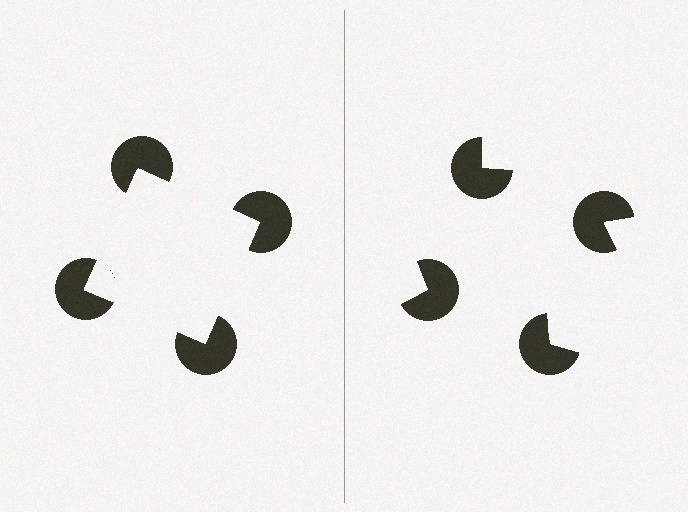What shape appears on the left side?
An illusory square.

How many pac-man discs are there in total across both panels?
8 — 4 on each side.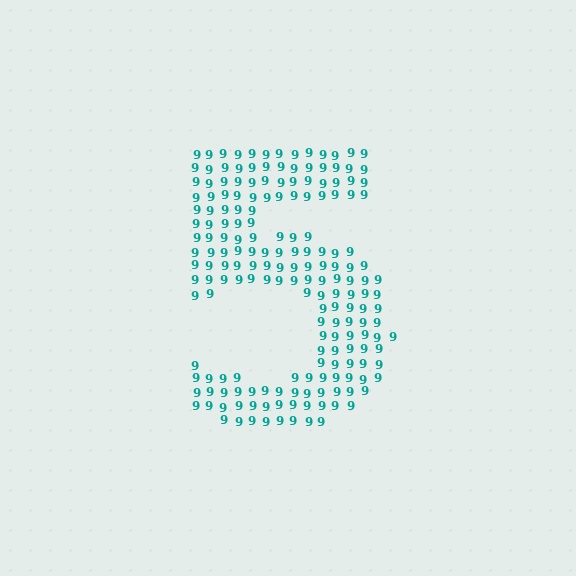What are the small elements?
The small elements are digit 9's.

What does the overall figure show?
The overall figure shows the digit 5.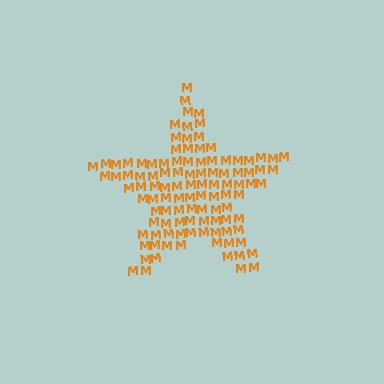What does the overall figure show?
The overall figure shows a star.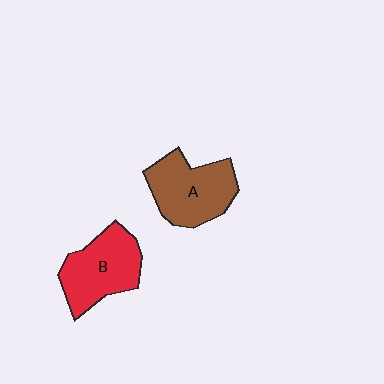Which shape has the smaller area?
Shape B (red).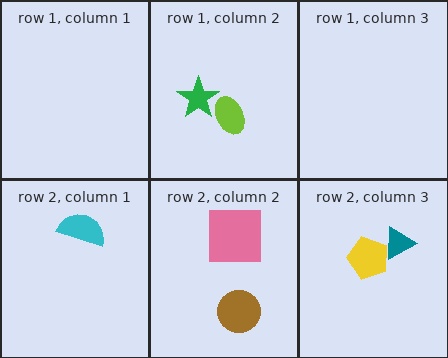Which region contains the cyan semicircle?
The row 2, column 1 region.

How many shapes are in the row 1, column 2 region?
2.